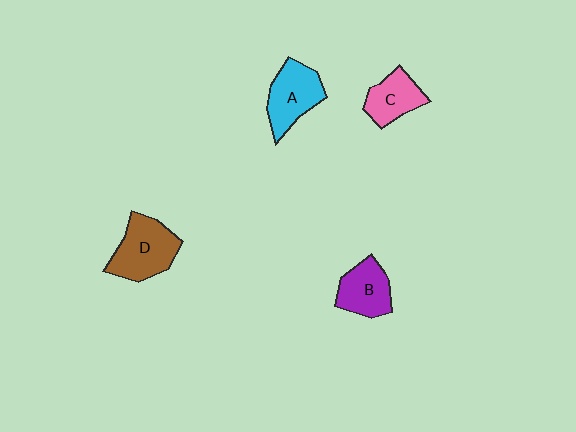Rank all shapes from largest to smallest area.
From largest to smallest: D (brown), A (cyan), B (purple), C (pink).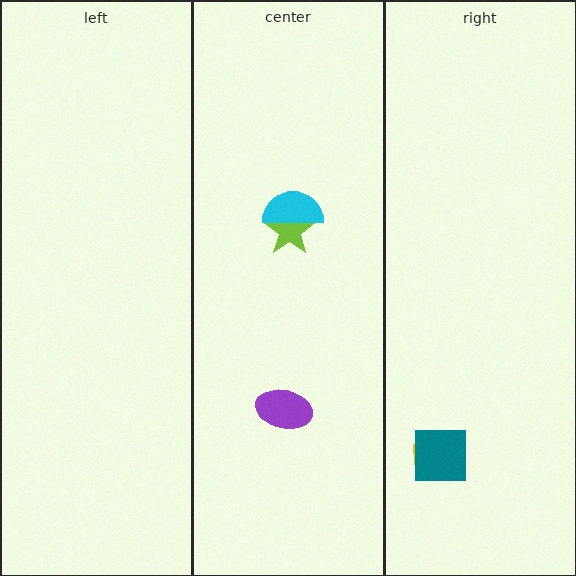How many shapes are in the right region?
2.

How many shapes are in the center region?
3.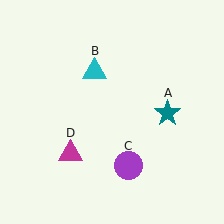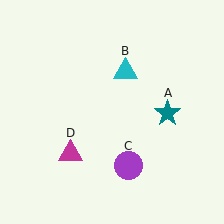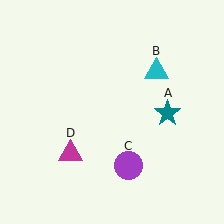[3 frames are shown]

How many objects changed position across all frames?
1 object changed position: cyan triangle (object B).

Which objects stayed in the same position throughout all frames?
Teal star (object A) and purple circle (object C) and magenta triangle (object D) remained stationary.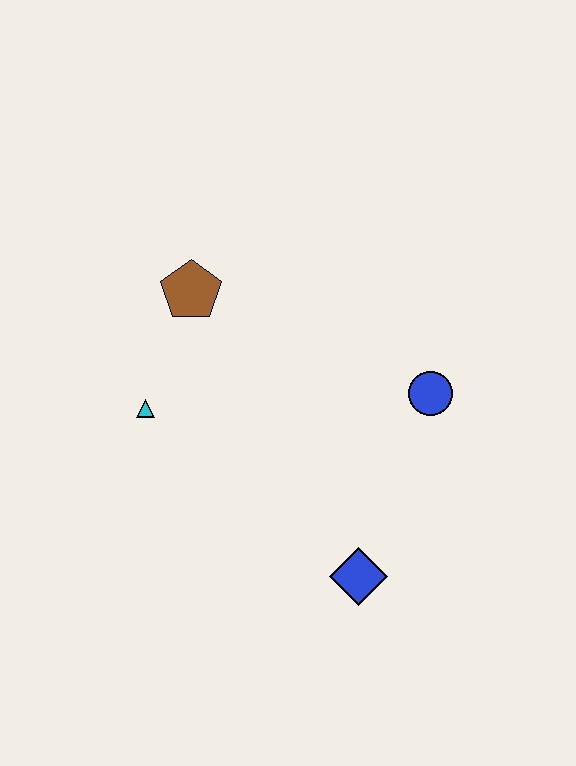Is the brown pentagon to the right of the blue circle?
No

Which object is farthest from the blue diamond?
The brown pentagon is farthest from the blue diamond.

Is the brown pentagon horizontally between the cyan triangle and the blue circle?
Yes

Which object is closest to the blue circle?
The blue diamond is closest to the blue circle.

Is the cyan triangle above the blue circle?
No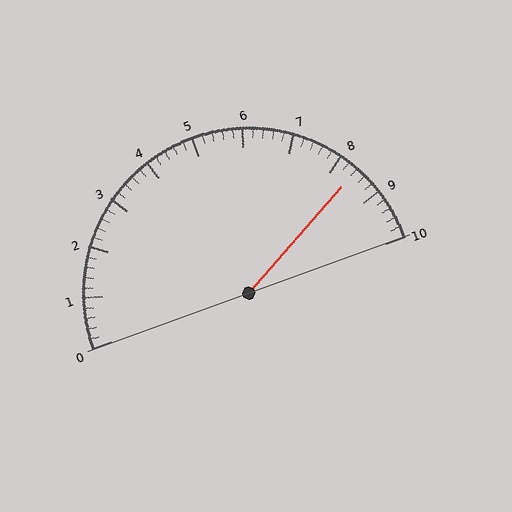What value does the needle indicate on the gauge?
The needle indicates approximately 8.4.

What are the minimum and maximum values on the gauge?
The gauge ranges from 0 to 10.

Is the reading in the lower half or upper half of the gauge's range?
The reading is in the upper half of the range (0 to 10).